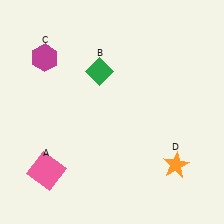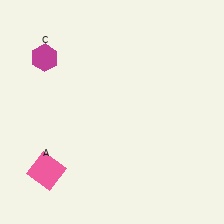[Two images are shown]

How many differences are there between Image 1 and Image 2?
There are 2 differences between the two images.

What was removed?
The orange star (D), the green diamond (B) were removed in Image 2.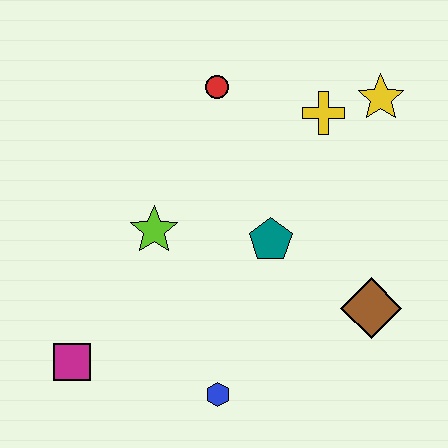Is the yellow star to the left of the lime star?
No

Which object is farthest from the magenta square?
The yellow star is farthest from the magenta square.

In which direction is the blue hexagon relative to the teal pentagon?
The blue hexagon is below the teal pentagon.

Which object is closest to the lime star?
The teal pentagon is closest to the lime star.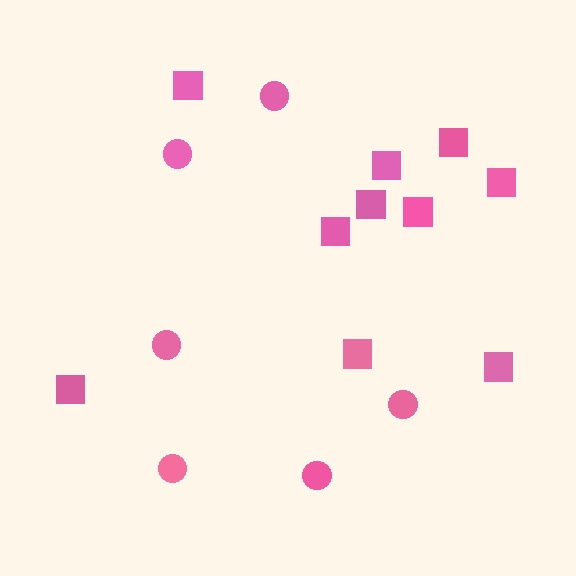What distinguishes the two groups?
There are 2 groups: one group of squares (10) and one group of circles (6).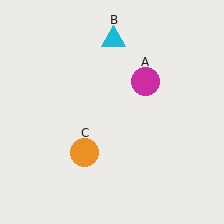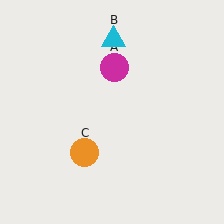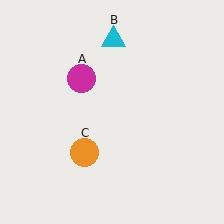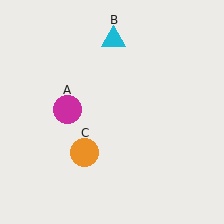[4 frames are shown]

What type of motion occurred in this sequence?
The magenta circle (object A) rotated counterclockwise around the center of the scene.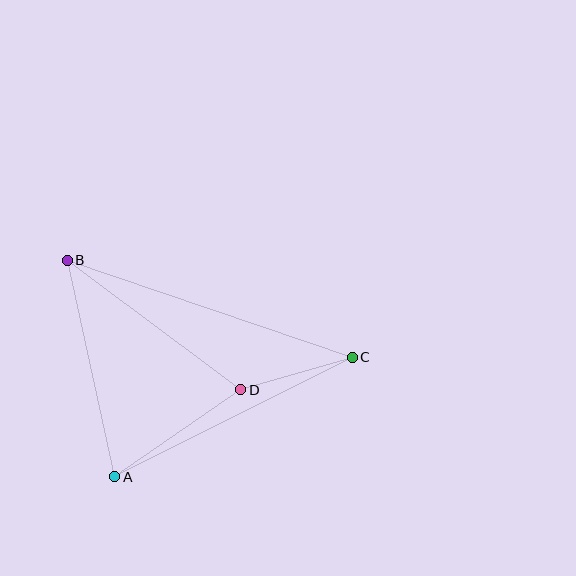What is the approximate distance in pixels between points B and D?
The distance between B and D is approximately 216 pixels.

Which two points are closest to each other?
Points C and D are closest to each other.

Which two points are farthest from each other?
Points B and C are farthest from each other.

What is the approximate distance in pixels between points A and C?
The distance between A and C is approximately 266 pixels.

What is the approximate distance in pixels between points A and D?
The distance between A and D is approximately 153 pixels.